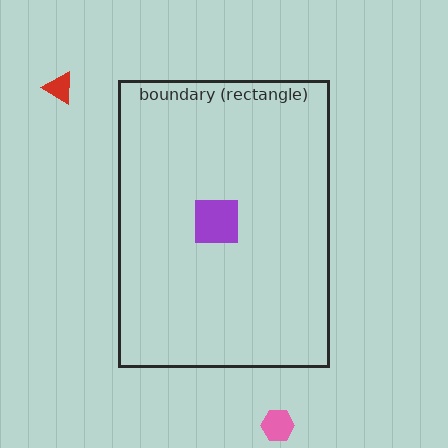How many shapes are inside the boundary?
1 inside, 2 outside.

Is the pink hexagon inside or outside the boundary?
Outside.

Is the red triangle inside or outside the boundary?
Outside.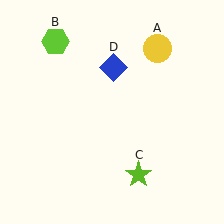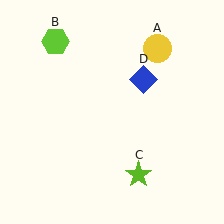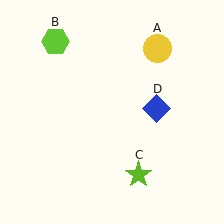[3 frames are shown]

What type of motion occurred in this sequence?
The blue diamond (object D) rotated clockwise around the center of the scene.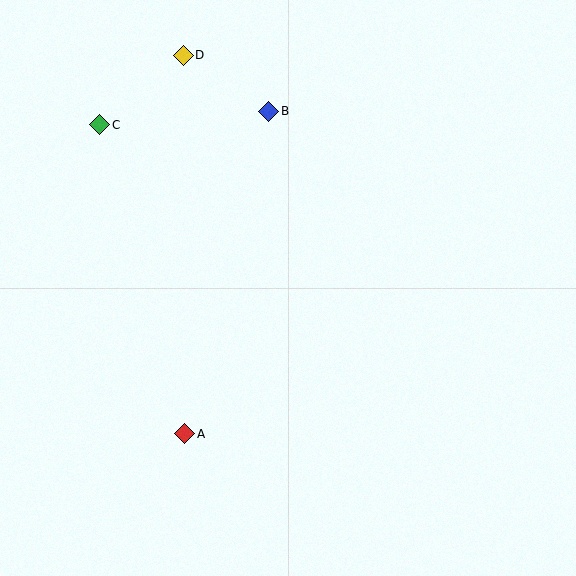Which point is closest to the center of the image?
Point B at (269, 111) is closest to the center.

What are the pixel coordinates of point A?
Point A is at (185, 434).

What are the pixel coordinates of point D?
Point D is at (183, 55).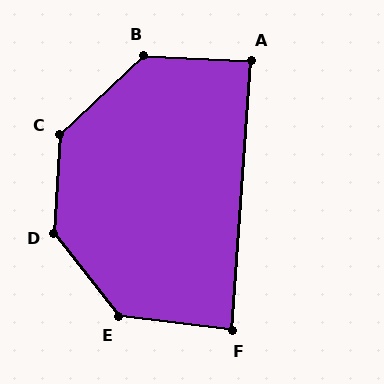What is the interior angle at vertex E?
Approximately 135 degrees (obtuse).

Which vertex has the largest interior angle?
D, at approximately 138 degrees.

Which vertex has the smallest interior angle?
F, at approximately 87 degrees.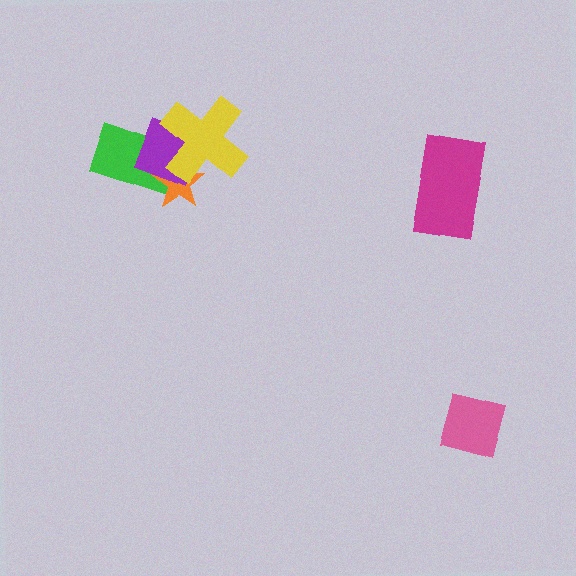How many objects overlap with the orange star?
3 objects overlap with the orange star.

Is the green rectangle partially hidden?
Yes, it is partially covered by another shape.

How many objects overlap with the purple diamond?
3 objects overlap with the purple diamond.